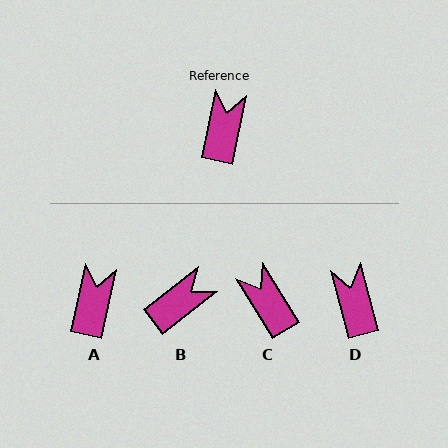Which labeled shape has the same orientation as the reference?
A.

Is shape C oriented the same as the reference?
No, it is off by about 43 degrees.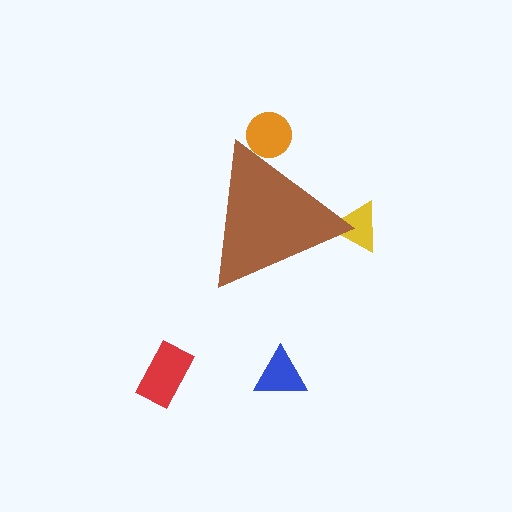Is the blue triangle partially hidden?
No, the blue triangle is fully visible.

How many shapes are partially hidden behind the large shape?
2 shapes are partially hidden.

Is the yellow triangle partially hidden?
Yes, the yellow triangle is partially hidden behind the brown triangle.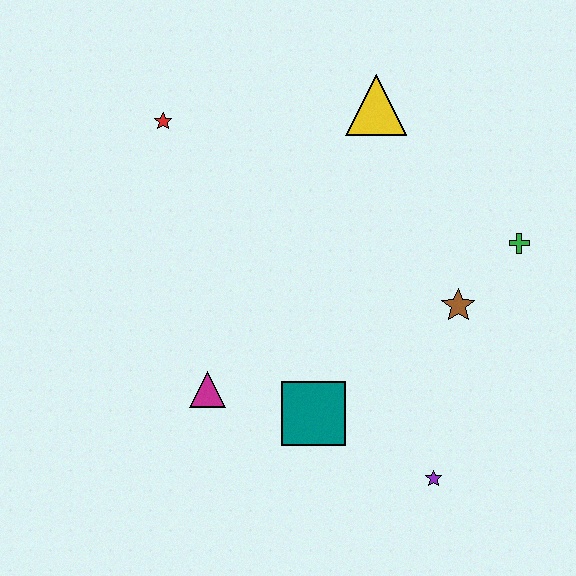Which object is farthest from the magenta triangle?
The green cross is farthest from the magenta triangle.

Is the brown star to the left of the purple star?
No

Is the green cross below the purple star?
No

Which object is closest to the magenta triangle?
The teal square is closest to the magenta triangle.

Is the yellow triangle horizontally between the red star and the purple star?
Yes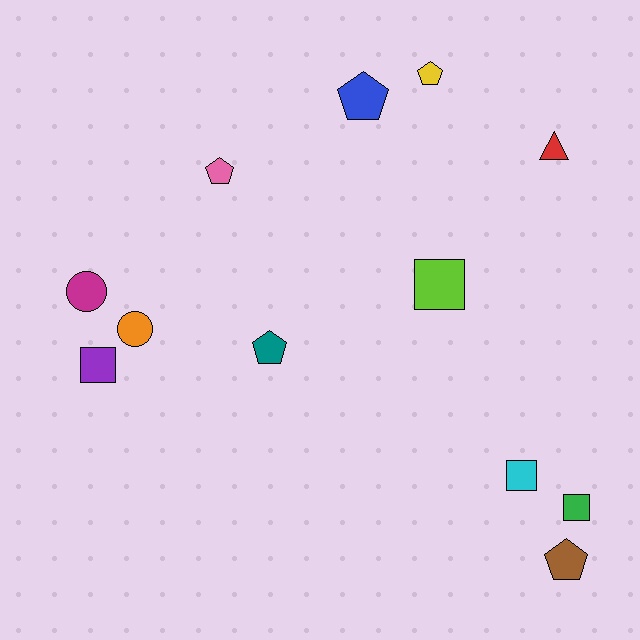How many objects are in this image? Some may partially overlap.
There are 12 objects.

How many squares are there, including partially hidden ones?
There are 4 squares.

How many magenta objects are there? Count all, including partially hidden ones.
There is 1 magenta object.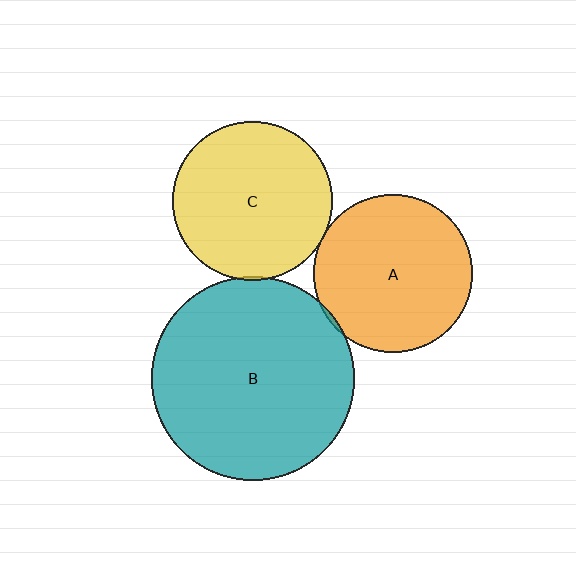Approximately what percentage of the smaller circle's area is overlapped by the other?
Approximately 5%.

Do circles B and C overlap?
Yes.